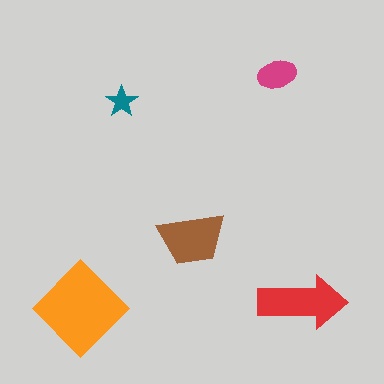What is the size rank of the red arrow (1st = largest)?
2nd.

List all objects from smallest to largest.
The teal star, the magenta ellipse, the brown trapezoid, the red arrow, the orange diamond.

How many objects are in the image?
There are 5 objects in the image.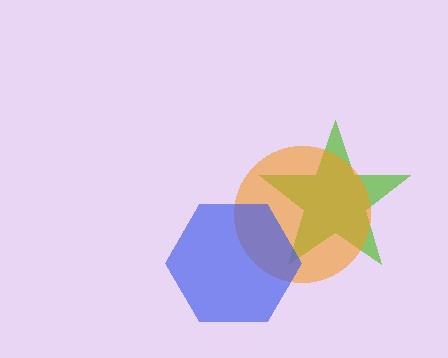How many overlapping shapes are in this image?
There are 3 overlapping shapes in the image.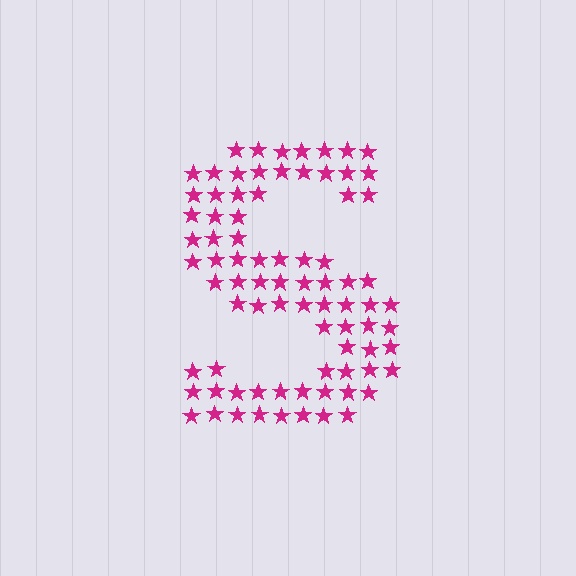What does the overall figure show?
The overall figure shows the letter S.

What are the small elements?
The small elements are stars.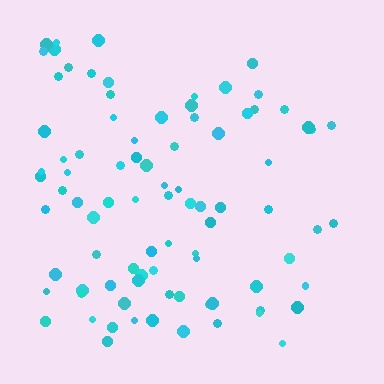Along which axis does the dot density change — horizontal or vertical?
Horizontal.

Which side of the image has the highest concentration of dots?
The left.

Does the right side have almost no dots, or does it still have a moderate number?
Still a moderate number, just noticeably fewer than the left.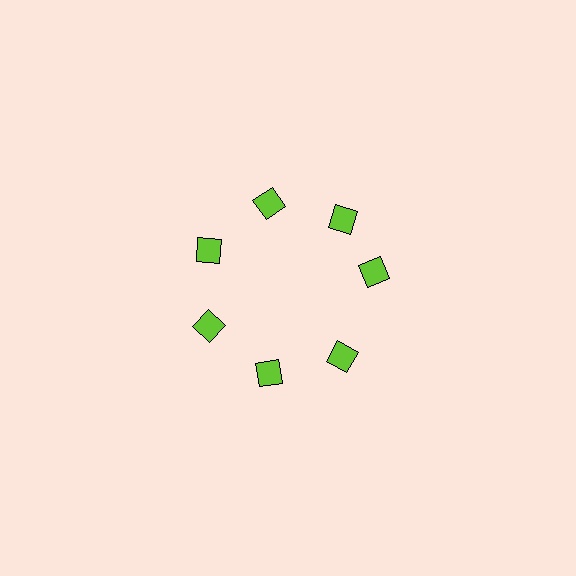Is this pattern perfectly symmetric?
No. The 7 lime squares are arranged in a ring, but one element near the 3 o'clock position is rotated out of alignment along the ring, breaking the 7-fold rotational symmetry.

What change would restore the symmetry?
The symmetry would be restored by rotating it back into even spacing with its neighbors so that all 7 squares sit at equal angles and equal distance from the center.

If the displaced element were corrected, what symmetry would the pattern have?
It would have 7-fold rotational symmetry — the pattern would map onto itself every 51 degrees.